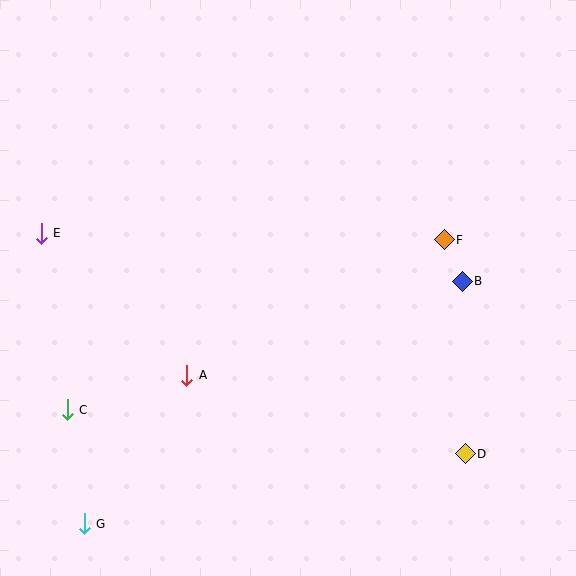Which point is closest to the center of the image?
Point A at (187, 375) is closest to the center.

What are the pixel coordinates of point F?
Point F is at (444, 240).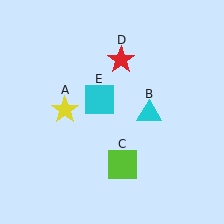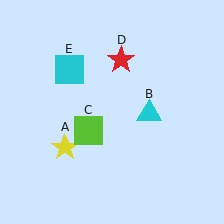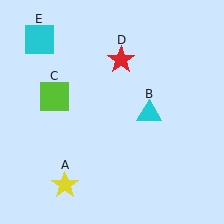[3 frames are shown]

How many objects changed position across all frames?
3 objects changed position: yellow star (object A), lime square (object C), cyan square (object E).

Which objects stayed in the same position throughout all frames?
Cyan triangle (object B) and red star (object D) remained stationary.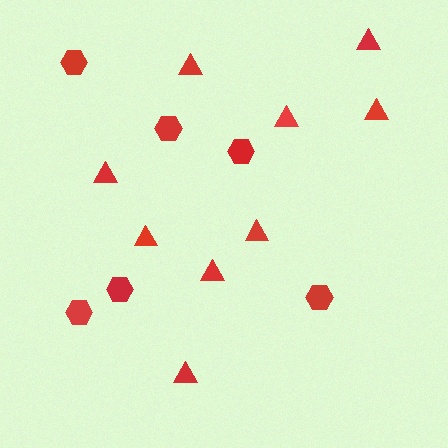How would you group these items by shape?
There are 2 groups: one group of triangles (9) and one group of hexagons (6).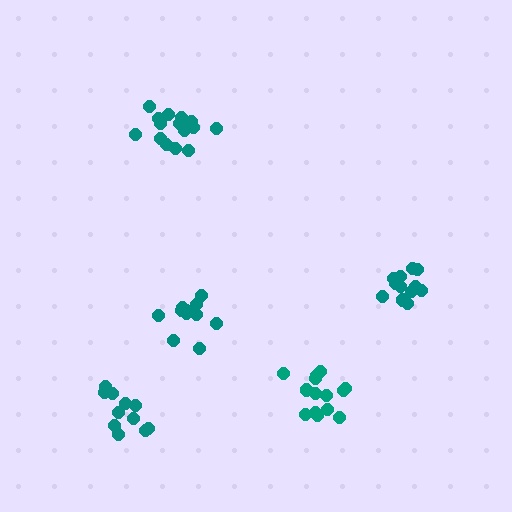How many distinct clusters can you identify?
There are 5 distinct clusters.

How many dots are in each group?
Group 1: 12 dots, Group 2: 15 dots, Group 3: 15 dots, Group 4: 11 dots, Group 5: 11 dots (64 total).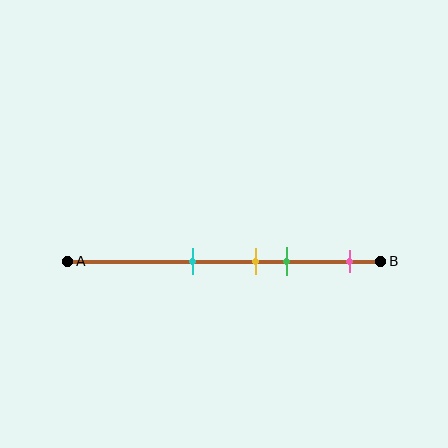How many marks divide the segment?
There are 4 marks dividing the segment.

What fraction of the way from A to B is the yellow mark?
The yellow mark is approximately 60% (0.6) of the way from A to B.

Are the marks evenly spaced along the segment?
No, the marks are not evenly spaced.